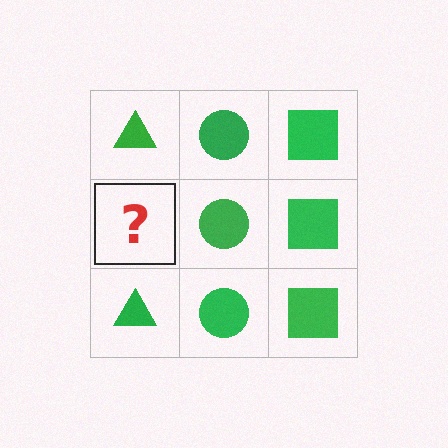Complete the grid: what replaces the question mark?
The question mark should be replaced with a green triangle.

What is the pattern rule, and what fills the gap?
The rule is that each column has a consistent shape. The gap should be filled with a green triangle.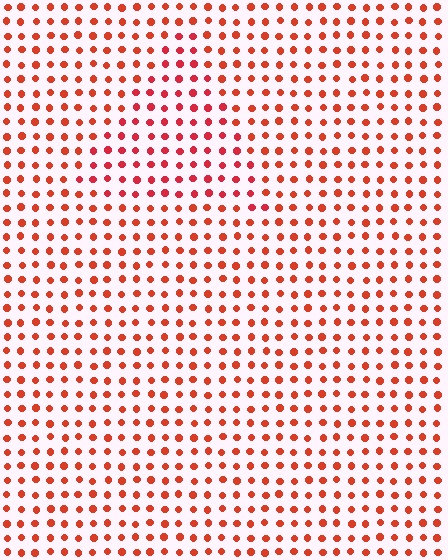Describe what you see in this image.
The image is filled with small red elements in a uniform arrangement. A triangle-shaped region is visible where the elements are tinted to a slightly different hue, forming a subtle color boundary.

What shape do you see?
I see a triangle.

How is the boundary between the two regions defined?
The boundary is defined purely by a slight shift in hue (about 16 degrees). Spacing, size, and orientation are identical on both sides.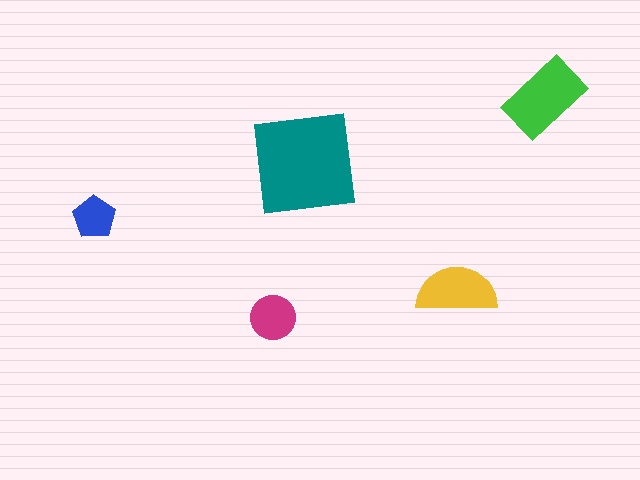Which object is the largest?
The teal square.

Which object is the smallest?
The blue pentagon.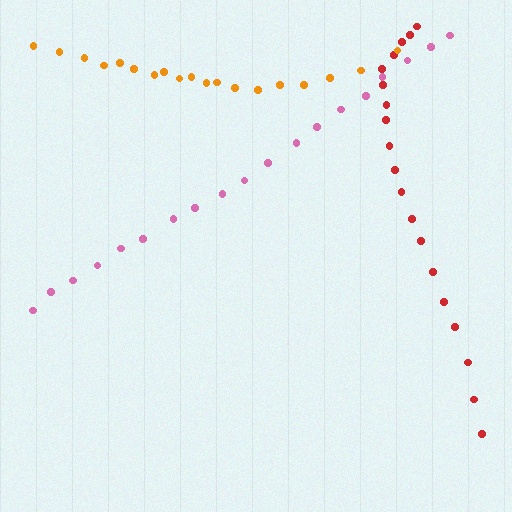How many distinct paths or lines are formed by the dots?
There are 3 distinct paths.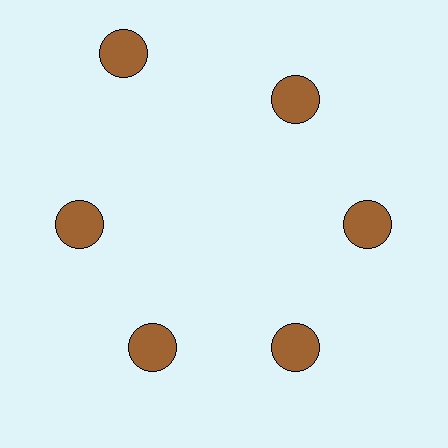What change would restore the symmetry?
The symmetry would be restored by moving it inward, back onto the ring so that all 6 circles sit at equal angles and equal distance from the center.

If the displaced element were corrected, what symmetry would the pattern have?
It would have 6-fold rotational symmetry — the pattern would map onto itself every 60 degrees.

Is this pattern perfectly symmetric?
No. The 6 brown circles are arranged in a ring, but one element near the 11 o'clock position is pushed outward from the center, breaking the 6-fold rotational symmetry.